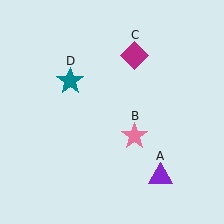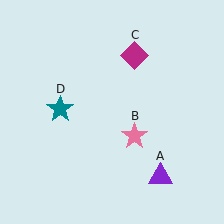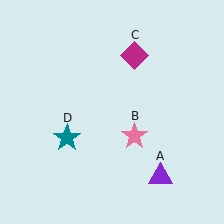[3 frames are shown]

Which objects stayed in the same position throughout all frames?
Purple triangle (object A) and pink star (object B) and magenta diamond (object C) remained stationary.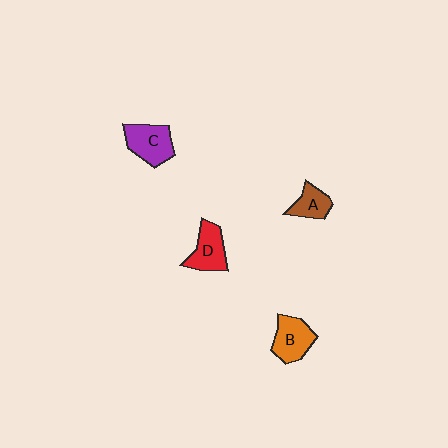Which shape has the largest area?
Shape C (purple).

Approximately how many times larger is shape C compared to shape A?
Approximately 1.6 times.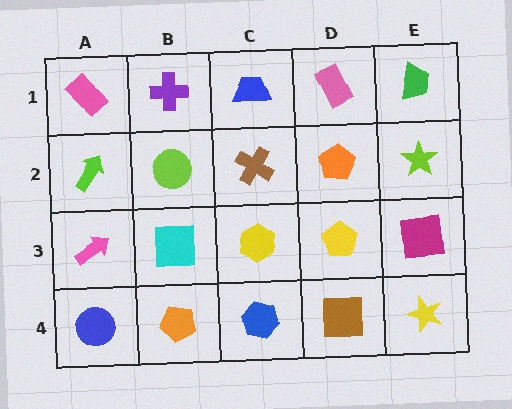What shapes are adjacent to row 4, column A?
A pink arrow (row 3, column A), an orange pentagon (row 4, column B).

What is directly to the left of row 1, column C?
A purple cross.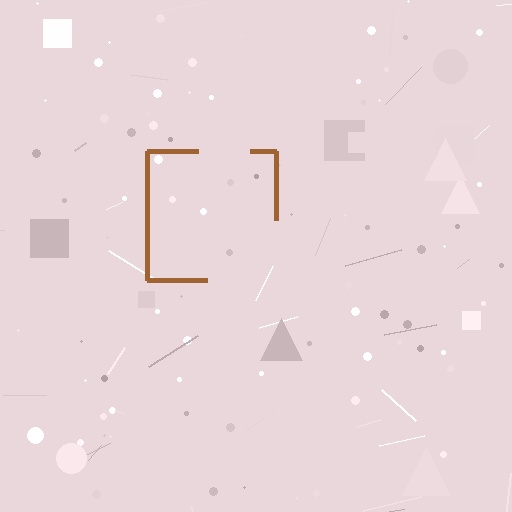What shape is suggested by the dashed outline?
The dashed outline suggests a square.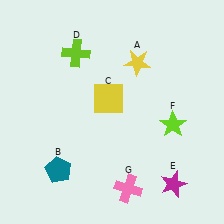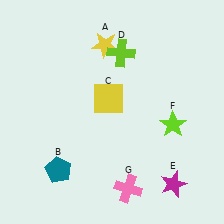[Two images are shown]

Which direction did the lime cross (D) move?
The lime cross (D) moved right.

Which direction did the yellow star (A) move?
The yellow star (A) moved left.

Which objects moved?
The objects that moved are: the yellow star (A), the lime cross (D).